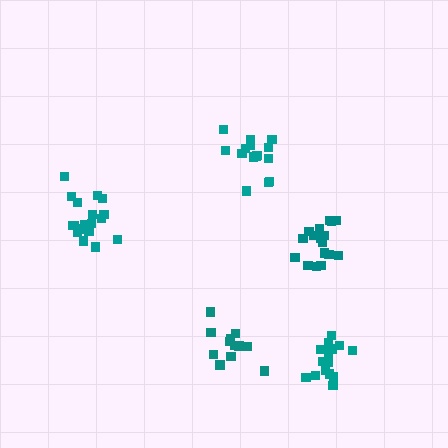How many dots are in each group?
Group 1: 15 dots, Group 2: 18 dots, Group 3: 18 dots, Group 4: 16 dots, Group 5: 12 dots (79 total).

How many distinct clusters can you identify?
There are 5 distinct clusters.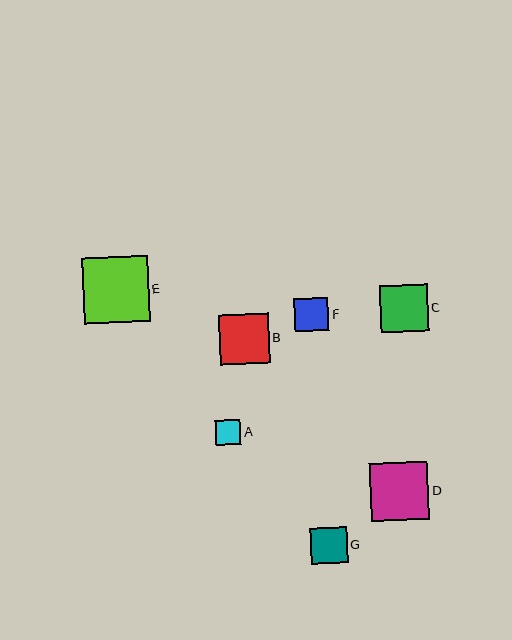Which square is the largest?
Square E is the largest with a size of approximately 66 pixels.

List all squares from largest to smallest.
From largest to smallest: E, D, B, C, G, F, A.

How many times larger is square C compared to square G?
Square C is approximately 1.3 times the size of square G.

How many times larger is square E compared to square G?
Square E is approximately 1.8 times the size of square G.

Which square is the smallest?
Square A is the smallest with a size of approximately 25 pixels.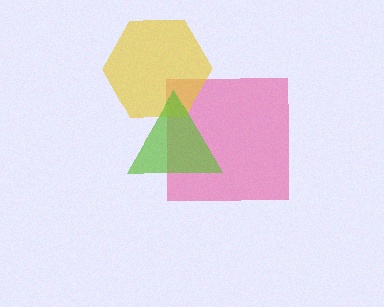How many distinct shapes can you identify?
There are 3 distinct shapes: a pink square, a yellow hexagon, a lime triangle.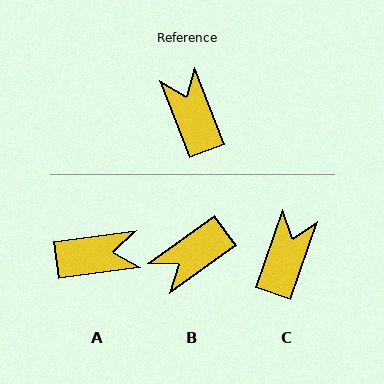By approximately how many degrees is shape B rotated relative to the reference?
Approximately 105 degrees counter-clockwise.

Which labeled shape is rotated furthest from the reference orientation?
B, about 105 degrees away.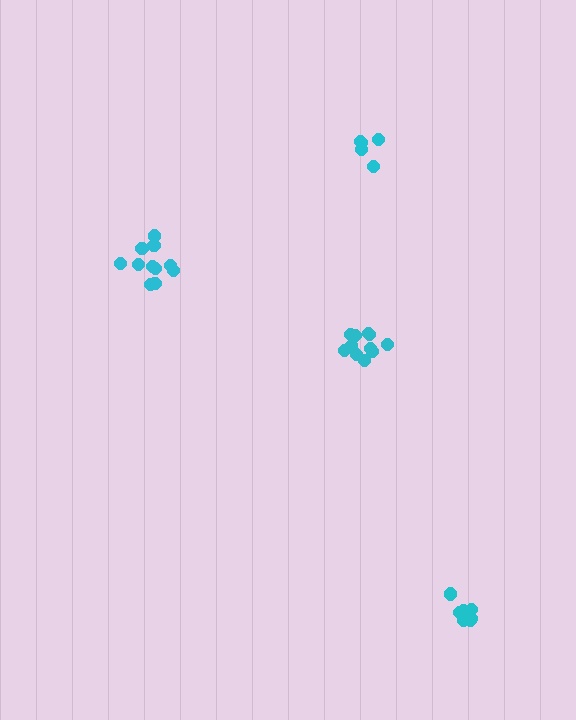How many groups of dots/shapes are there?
There are 4 groups.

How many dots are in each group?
Group 1: 11 dots, Group 2: 5 dots, Group 3: 11 dots, Group 4: 7 dots (34 total).